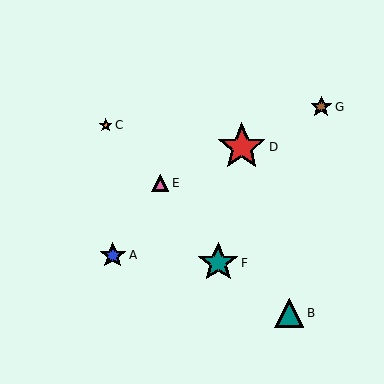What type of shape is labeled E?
Shape E is a pink triangle.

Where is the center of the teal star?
The center of the teal star is at (218, 263).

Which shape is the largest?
The red star (labeled D) is the largest.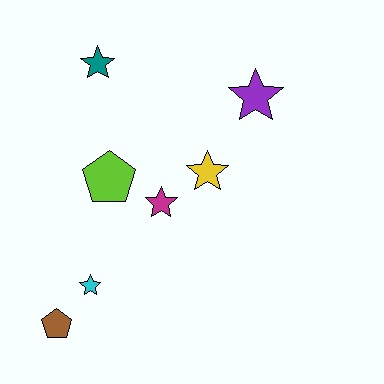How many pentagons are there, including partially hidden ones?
There are 2 pentagons.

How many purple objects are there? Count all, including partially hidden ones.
There is 1 purple object.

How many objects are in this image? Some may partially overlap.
There are 7 objects.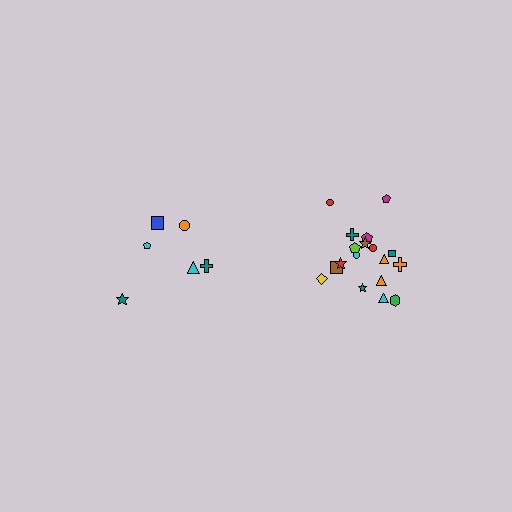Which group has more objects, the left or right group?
The right group.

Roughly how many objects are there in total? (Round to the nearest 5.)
Roughly 25 objects in total.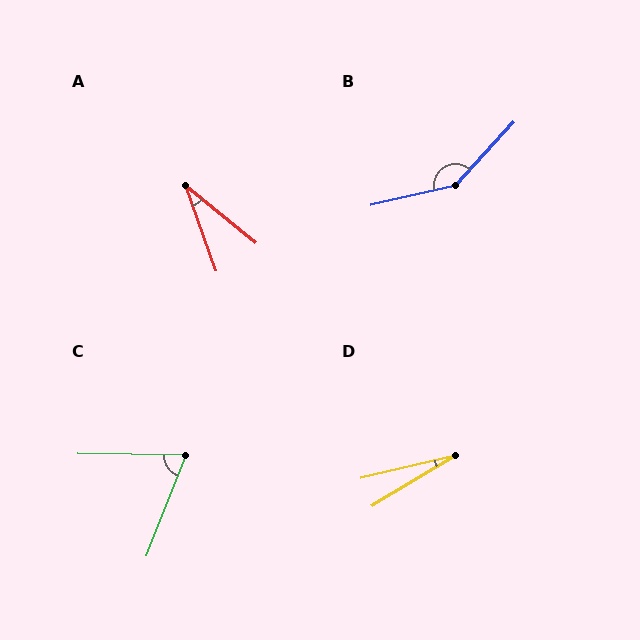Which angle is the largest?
B, at approximately 146 degrees.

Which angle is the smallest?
D, at approximately 17 degrees.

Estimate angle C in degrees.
Approximately 69 degrees.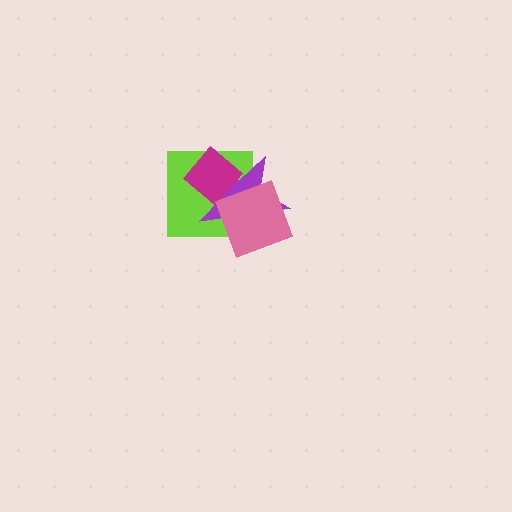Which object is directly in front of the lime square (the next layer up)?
The purple star is directly in front of the lime square.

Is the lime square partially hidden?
Yes, it is partially covered by another shape.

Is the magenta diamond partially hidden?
Yes, it is partially covered by another shape.